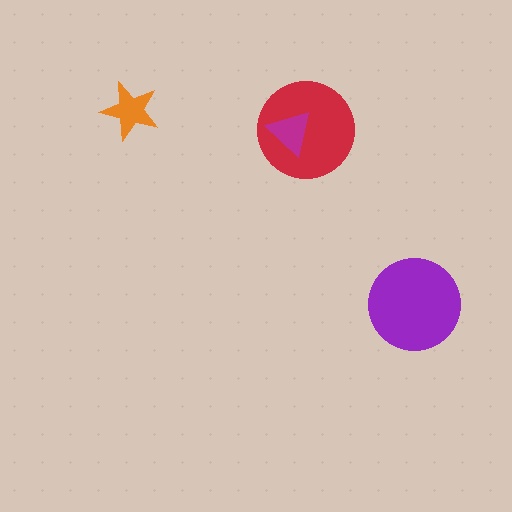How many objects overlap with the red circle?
1 object overlaps with the red circle.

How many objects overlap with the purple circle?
0 objects overlap with the purple circle.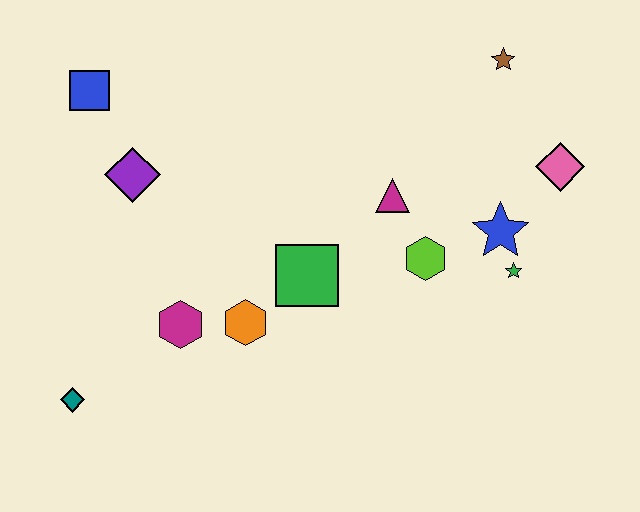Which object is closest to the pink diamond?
The blue star is closest to the pink diamond.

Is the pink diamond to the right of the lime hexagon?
Yes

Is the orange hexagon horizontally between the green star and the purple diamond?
Yes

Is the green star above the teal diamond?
Yes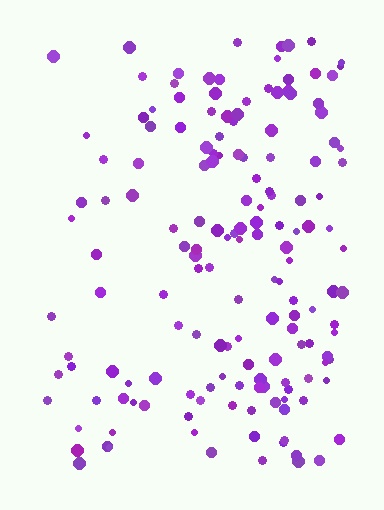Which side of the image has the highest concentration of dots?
The right.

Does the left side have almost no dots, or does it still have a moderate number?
Still a moderate number, just noticeably fewer than the right.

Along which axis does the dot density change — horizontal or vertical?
Horizontal.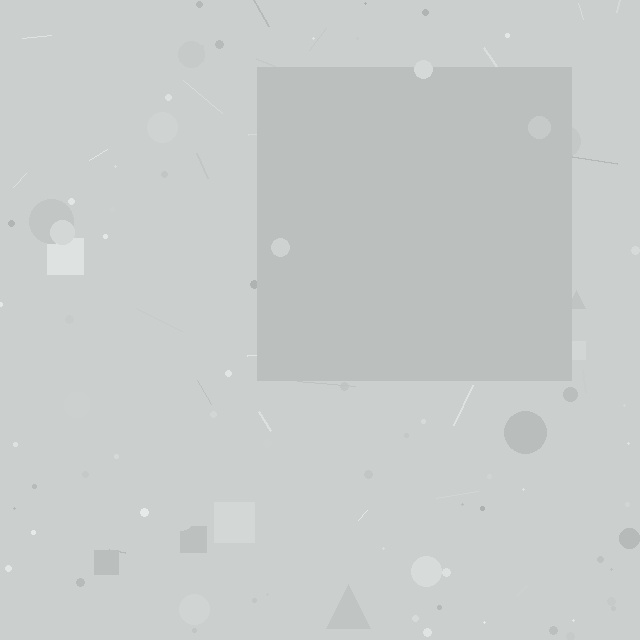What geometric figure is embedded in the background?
A square is embedded in the background.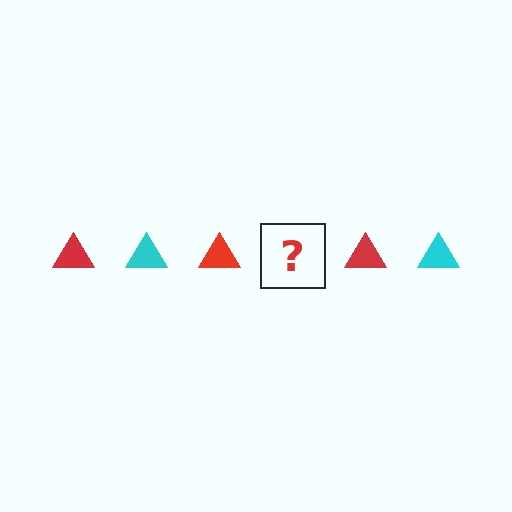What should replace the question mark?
The question mark should be replaced with a cyan triangle.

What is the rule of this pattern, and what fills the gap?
The rule is that the pattern cycles through red, cyan triangles. The gap should be filled with a cyan triangle.